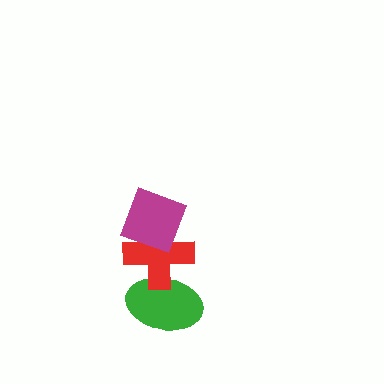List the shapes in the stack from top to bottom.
From top to bottom: the magenta diamond, the red cross, the green ellipse.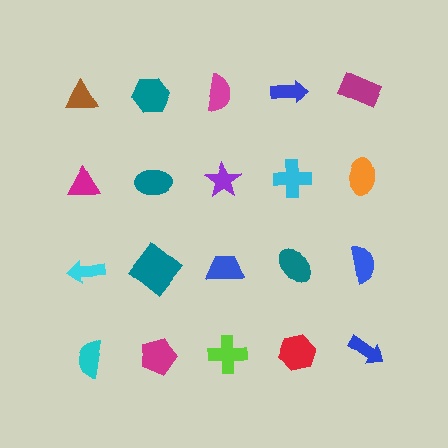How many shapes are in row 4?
5 shapes.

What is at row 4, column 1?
A cyan semicircle.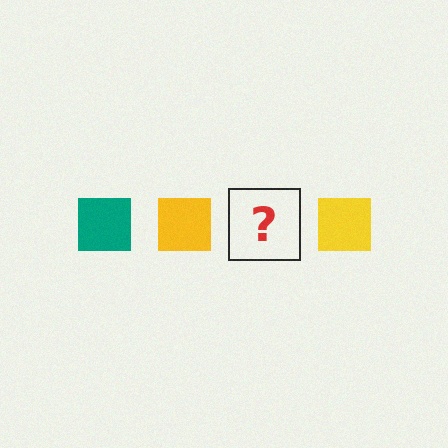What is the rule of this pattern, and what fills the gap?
The rule is that the pattern cycles through teal, yellow squares. The gap should be filled with a teal square.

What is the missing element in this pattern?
The missing element is a teal square.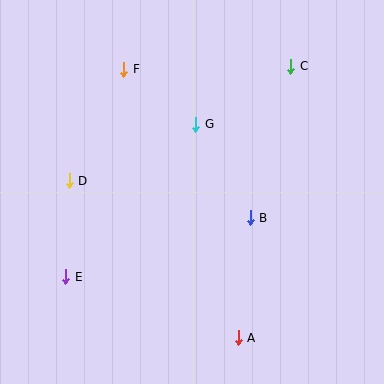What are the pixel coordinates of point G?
Point G is at (196, 124).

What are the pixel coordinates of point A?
Point A is at (238, 338).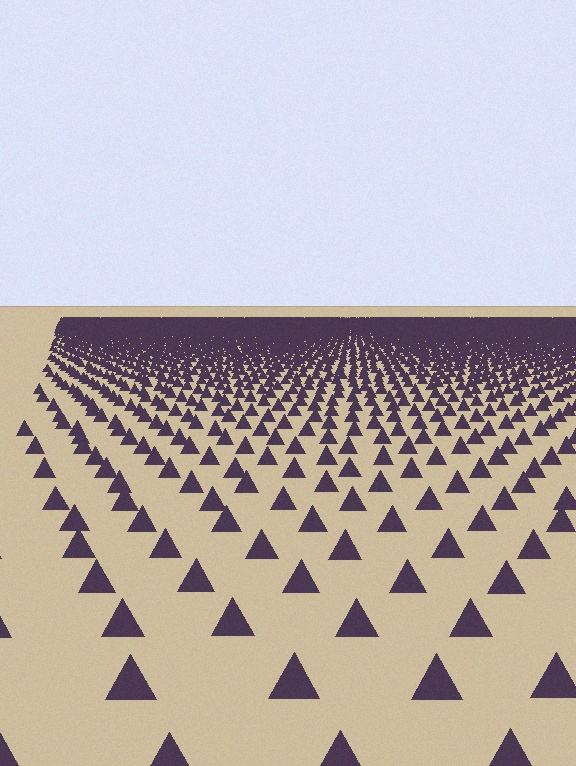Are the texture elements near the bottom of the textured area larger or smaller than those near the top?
Larger. Near the bottom, elements are closer to the viewer and appear at a bigger on-screen size.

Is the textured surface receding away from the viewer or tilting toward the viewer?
The surface is receding away from the viewer. Texture elements get smaller and denser toward the top.